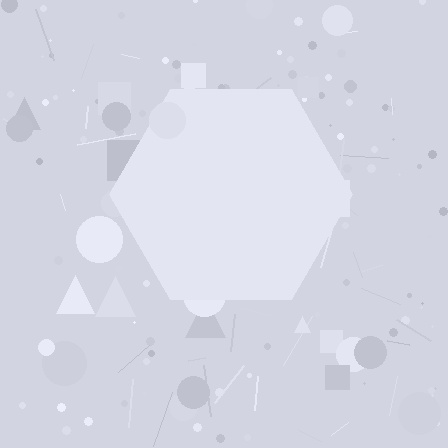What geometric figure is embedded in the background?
A hexagon is embedded in the background.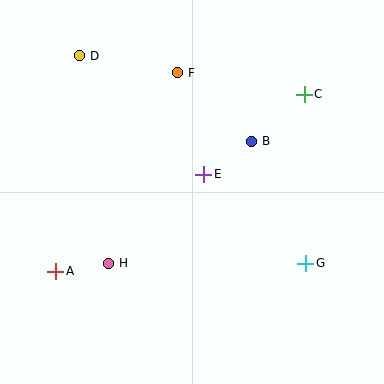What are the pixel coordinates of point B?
Point B is at (252, 141).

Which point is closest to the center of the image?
Point E at (204, 174) is closest to the center.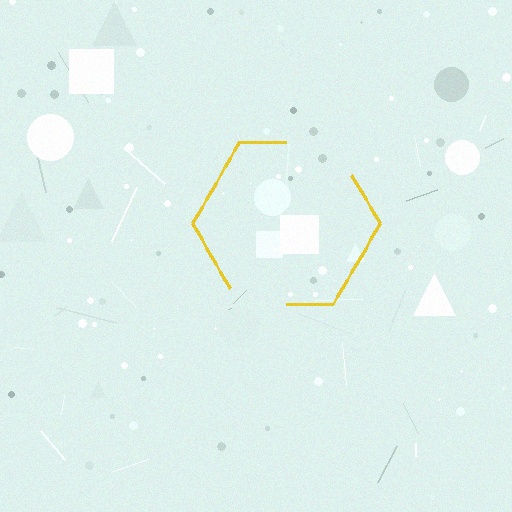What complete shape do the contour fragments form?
The contour fragments form a hexagon.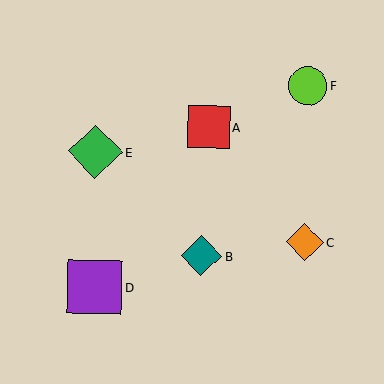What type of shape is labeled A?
Shape A is a red square.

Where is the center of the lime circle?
The center of the lime circle is at (308, 86).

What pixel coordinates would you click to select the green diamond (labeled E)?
Click at (95, 152) to select the green diamond E.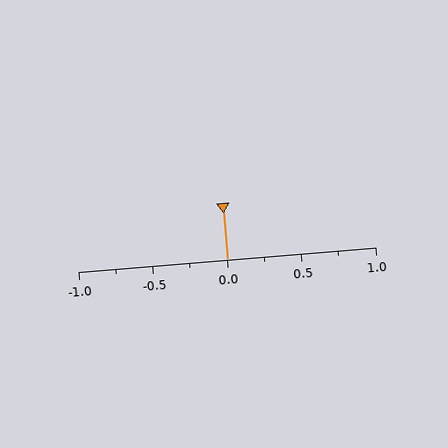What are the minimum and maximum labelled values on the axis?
The axis runs from -1.0 to 1.0.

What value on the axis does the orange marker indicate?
The marker indicates approximately 0.